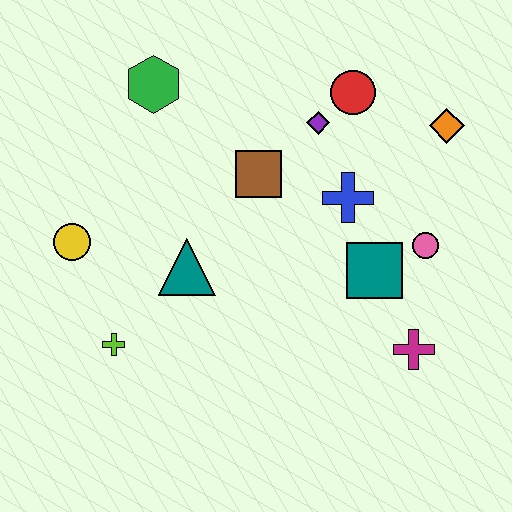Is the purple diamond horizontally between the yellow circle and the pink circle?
Yes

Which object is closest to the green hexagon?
The brown square is closest to the green hexagon.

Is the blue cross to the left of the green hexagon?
No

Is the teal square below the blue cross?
Yes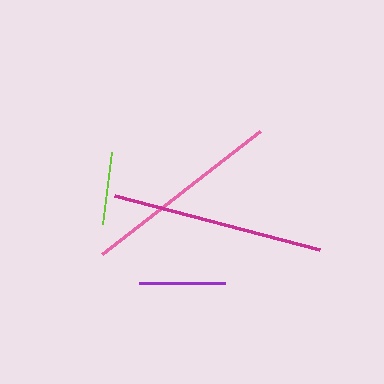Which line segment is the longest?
The magenta line is the longest at approximately 212 pixels.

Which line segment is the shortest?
The lime line is the shortest at approximately 73 pixels.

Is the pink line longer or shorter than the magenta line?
The magenta line is longer than the pink line.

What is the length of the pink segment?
The pink segment is approximately 200 pixels long.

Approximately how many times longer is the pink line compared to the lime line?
The pink line is approximately 2.7 times the length of the lime line.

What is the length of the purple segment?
The purple segment is approximately 86 pixels long.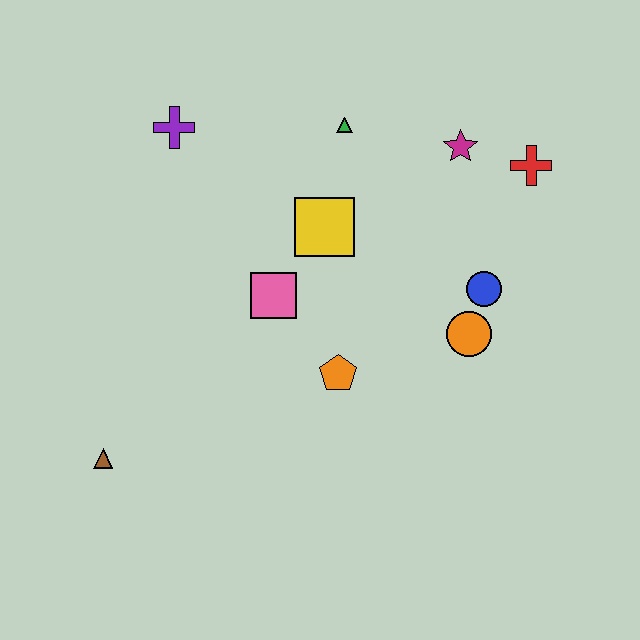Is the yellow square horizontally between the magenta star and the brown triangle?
Yes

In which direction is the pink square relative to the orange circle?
The pink square is to the left of the orange circle.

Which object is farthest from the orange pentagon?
The purple cross is farthest from the orange pentagon.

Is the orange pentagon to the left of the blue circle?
Yes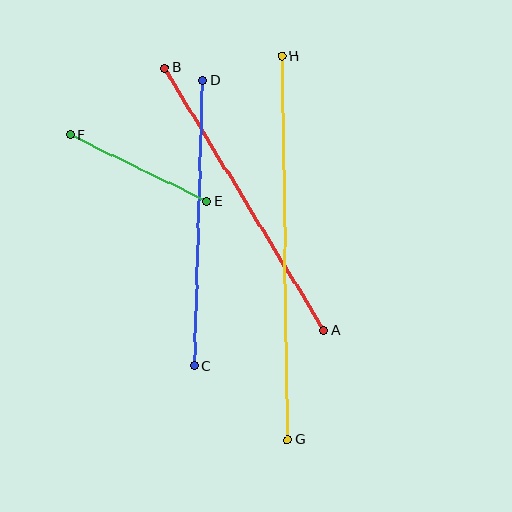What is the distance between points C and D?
The distance is approximately 286 pixels.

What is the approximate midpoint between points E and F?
The midpoint is at approximately (139, 168) pixels.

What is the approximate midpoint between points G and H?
The midpoint is at approximately (285, 248) pixels.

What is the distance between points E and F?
The distance is approximately 152 pixels.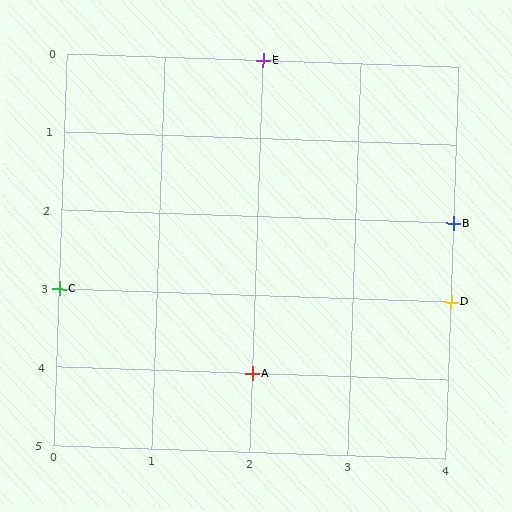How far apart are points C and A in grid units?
Points C and A are 2 columns and 1 row apart (about 2.2 grid units diagonally).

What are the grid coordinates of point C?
Point C is at grid coordinates (0, 3).